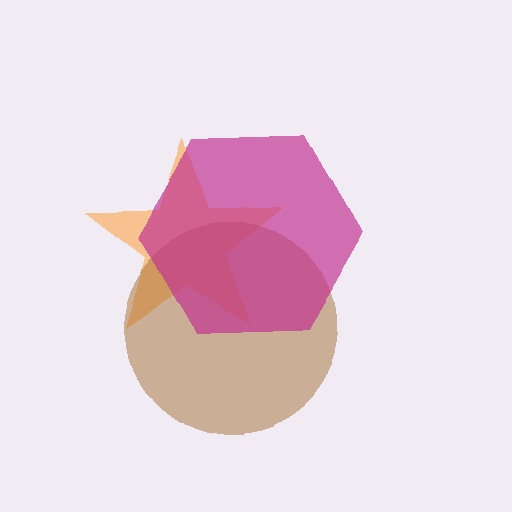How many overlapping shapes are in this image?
There are 3 overlapping shapes in the image.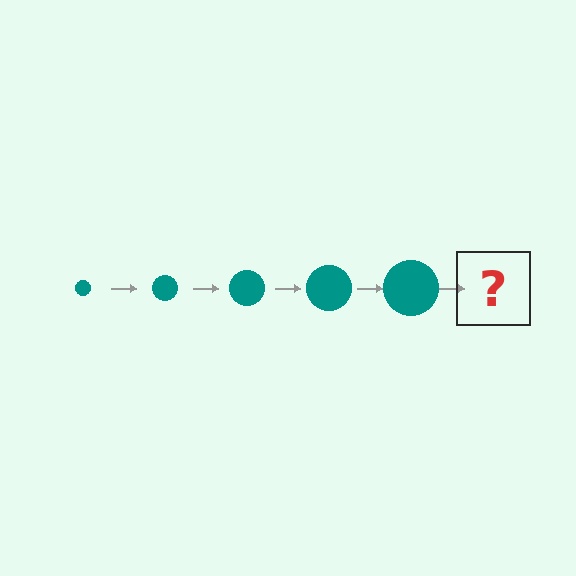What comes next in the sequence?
The next element should be a teal circle, larger than the previous one.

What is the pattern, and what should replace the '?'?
The pattern is that the circle gets progressively larger each step. The '?' should be a teal circle, larger than the previous one.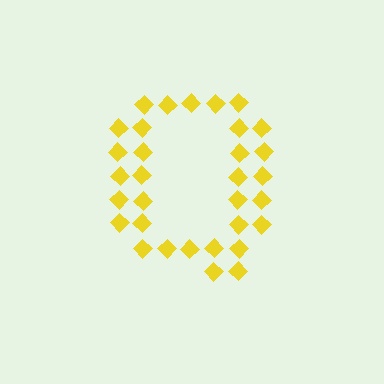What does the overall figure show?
The overall figure shows the letter Q.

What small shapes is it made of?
It is made of small diamonds.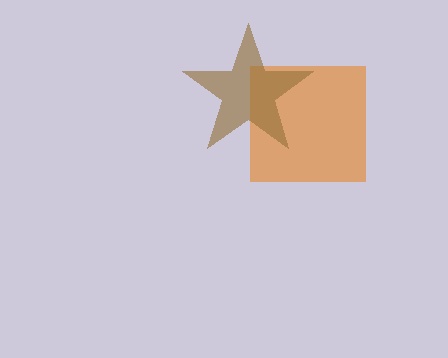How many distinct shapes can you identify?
There are 2 distinct shapes: an orange square, a brown star.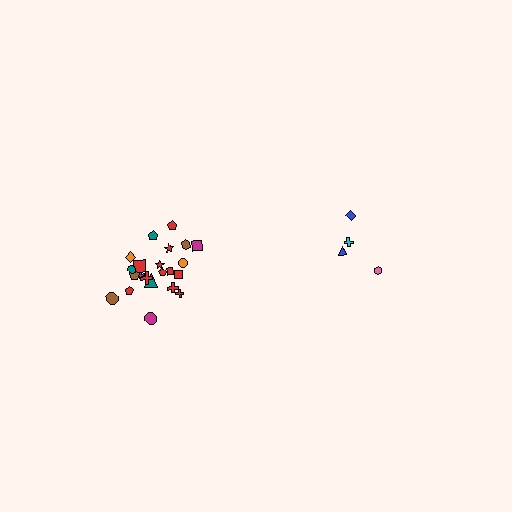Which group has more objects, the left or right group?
The left group.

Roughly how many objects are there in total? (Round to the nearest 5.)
Roughly 25 objects in total.